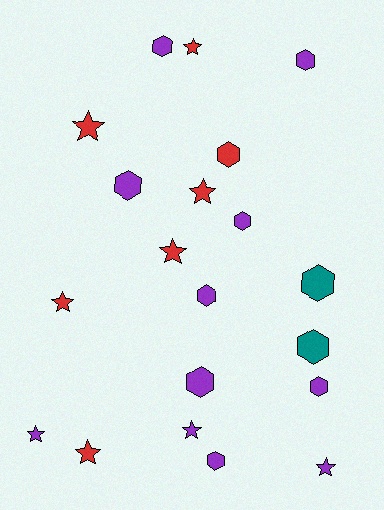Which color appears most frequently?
Purple, with 11 objects.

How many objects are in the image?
There are 20 objects.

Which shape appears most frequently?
Hexagon, with 11 objects.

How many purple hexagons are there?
There are 8 purple hexagons.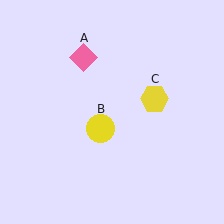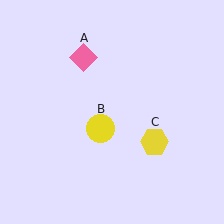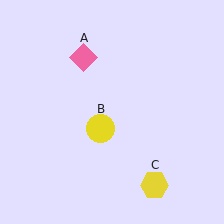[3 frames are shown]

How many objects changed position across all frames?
1 object changed position: yellow hexagon (object C).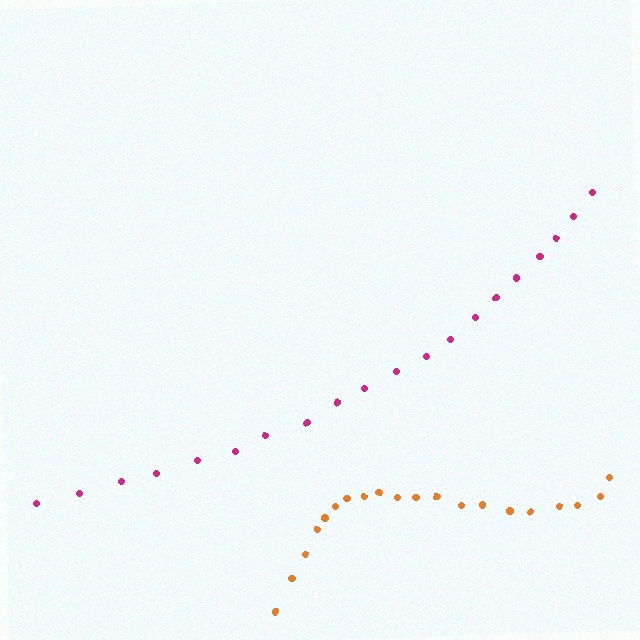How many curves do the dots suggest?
There are 2 distinct paths.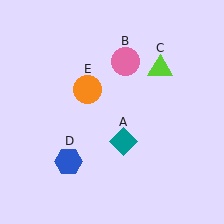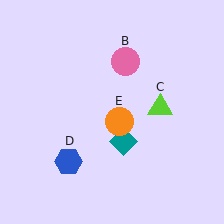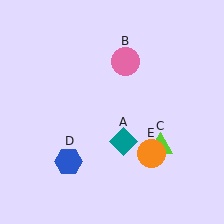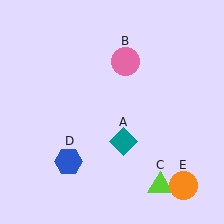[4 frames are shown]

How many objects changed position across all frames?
2 objects changed position: lime triangle (object C), orange circle (object E).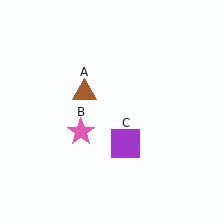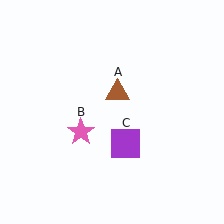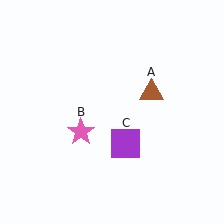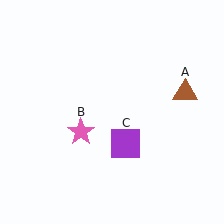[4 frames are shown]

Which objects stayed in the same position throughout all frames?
Pink star (object B) and purple square (object C) remained stationary.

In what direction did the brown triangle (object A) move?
The brown triangle (object A) moved right.